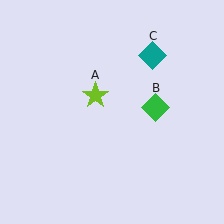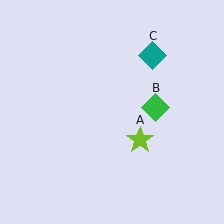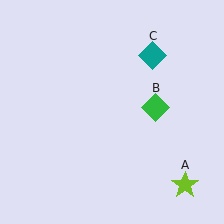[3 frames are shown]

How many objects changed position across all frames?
1 object changed position: lime star (object A).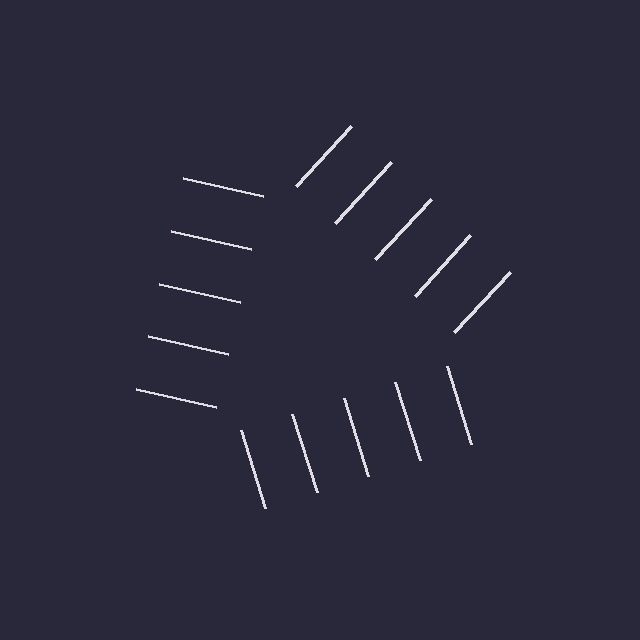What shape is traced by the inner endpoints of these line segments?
An illusory triangle — the line segments terminate on its edges but no continuous stroke is drawn.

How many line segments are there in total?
15 — 5 along each of the 3 edges.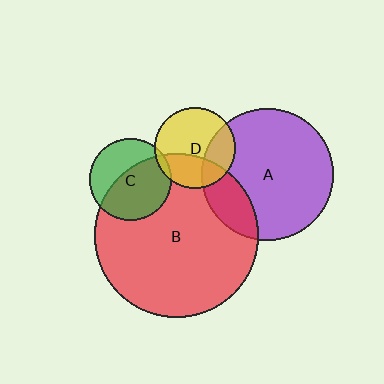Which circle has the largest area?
Circle B (red).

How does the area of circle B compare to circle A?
Approximately 1.5 times.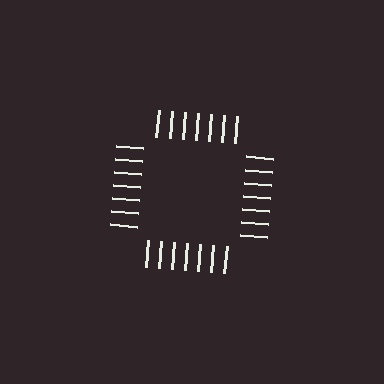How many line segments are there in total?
28 — 7 along each of the 4 edges.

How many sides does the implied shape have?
4 sides — the line-ends trace a square.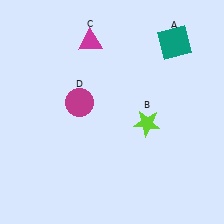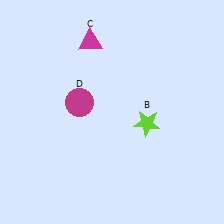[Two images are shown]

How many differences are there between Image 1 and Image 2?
There is 1 difference between the two images.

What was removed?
The teal square (A) was removed in Image 2.